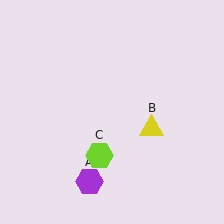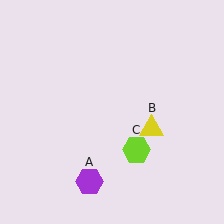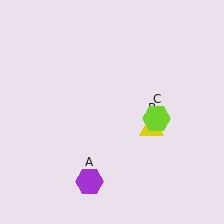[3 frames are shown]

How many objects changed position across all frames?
1 object changed position: lime hexagon (object C).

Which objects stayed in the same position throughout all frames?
Purple hexagon (object A) and yellow triangle (object B) remained stationary.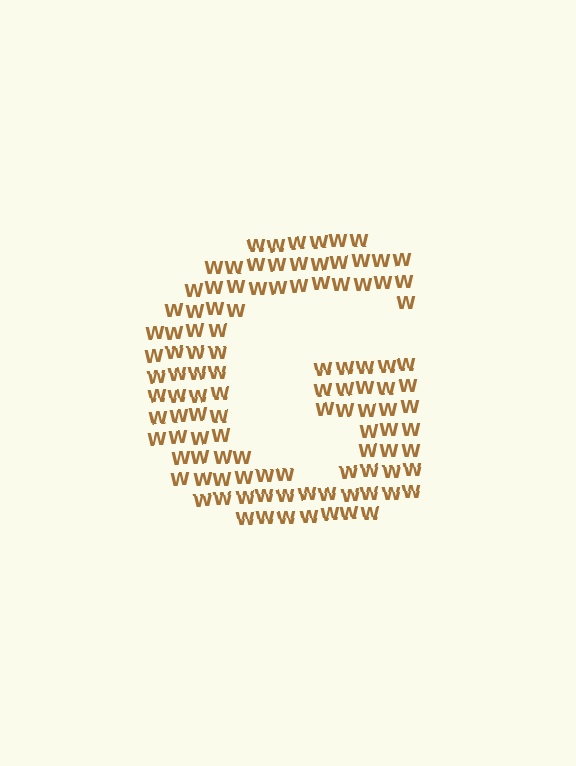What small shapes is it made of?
It is made of small letter W's.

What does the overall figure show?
The overall figure shows the letter G.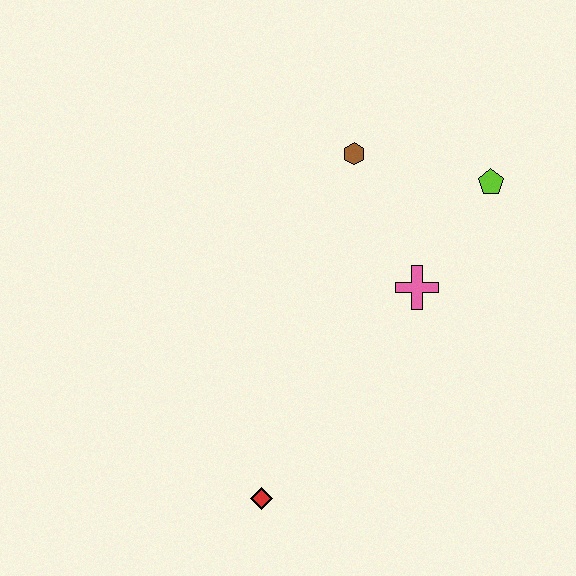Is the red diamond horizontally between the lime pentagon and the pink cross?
No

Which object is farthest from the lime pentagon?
The red diamond is farthest from the lime pentagon.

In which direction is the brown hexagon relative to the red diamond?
The brown hexagon is above the red diamond.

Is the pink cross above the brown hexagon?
No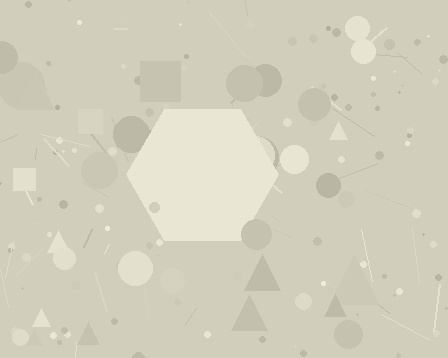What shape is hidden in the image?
A hexagon is hidden in the image.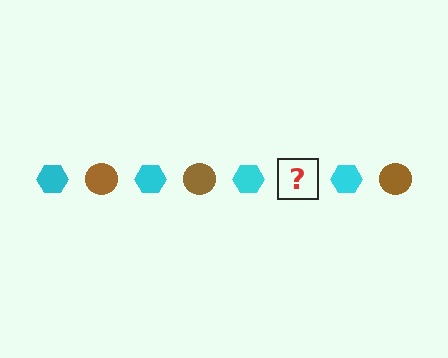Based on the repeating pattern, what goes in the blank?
The blank should be a brown circle.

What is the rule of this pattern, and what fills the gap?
The rule is that the pattern alternates between cyan hexagon and brown circle. The gap should be filled with a brown circle.